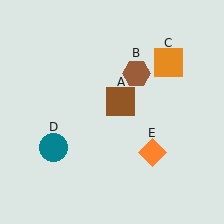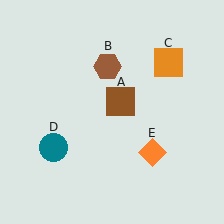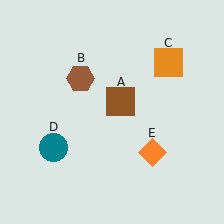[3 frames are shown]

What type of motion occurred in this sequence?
The brown hexagon (object B) rotated counterclockwise around the center of the scene.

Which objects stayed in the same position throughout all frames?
Brown square (object A) and orange square (object C) and teal circle (object D) and orange diamond (object E) remained stationary.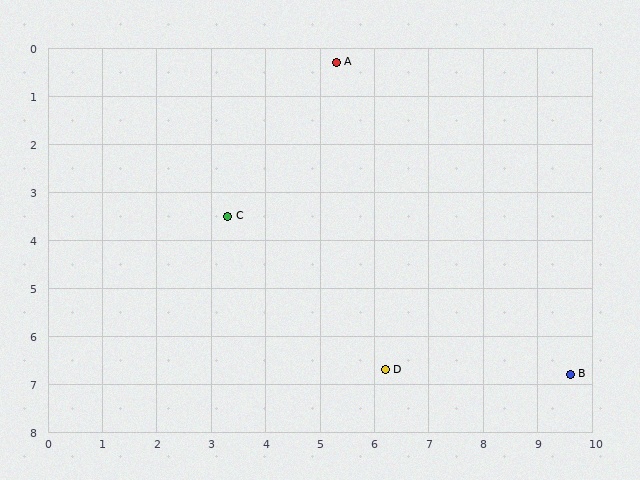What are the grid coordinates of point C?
Point C is at approximately (3.3, 3.5).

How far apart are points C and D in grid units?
Points C and D are about 4.3 grid units apart.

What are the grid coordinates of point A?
Point A is at approximately (5.3, 0.3).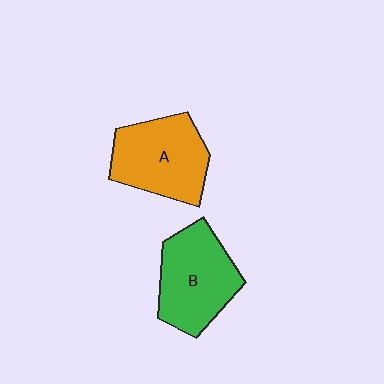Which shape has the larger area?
Shape B (green).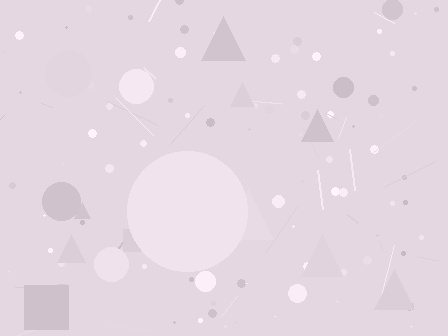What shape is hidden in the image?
A circle is hidden in the image.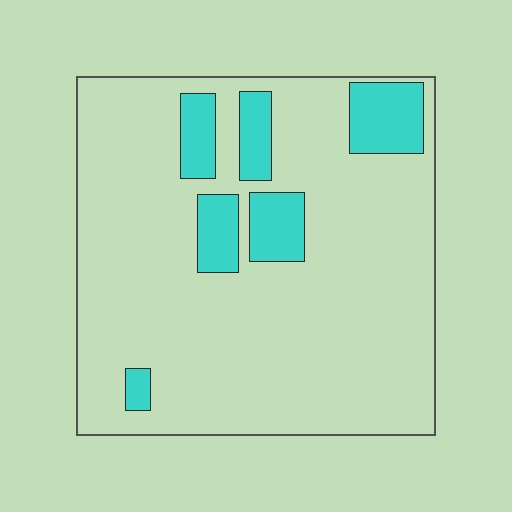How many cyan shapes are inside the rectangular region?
6.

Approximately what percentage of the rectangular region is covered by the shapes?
Approximately 15%.